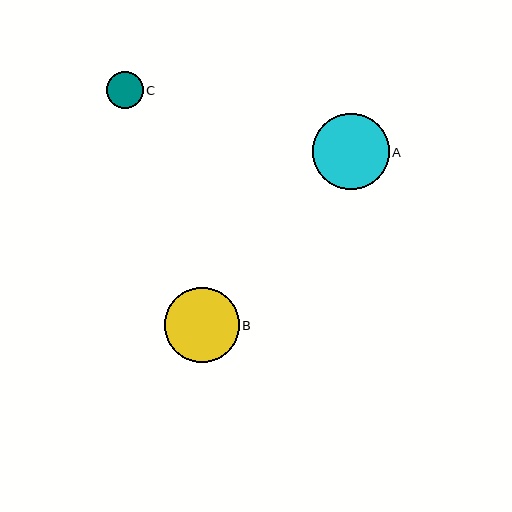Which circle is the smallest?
Circle C is the smallest with a size of approximately 37 pixels.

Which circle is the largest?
Circle A is the largest with a size of approximately 77 pixels.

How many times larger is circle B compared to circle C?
Circle B is approximately 2.1 times the size of circle C.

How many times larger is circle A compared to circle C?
Circle A is approximately 2.1 times the size of circle C.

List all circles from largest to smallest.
From largest to smallest: A, B, C.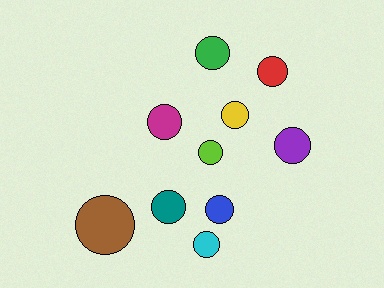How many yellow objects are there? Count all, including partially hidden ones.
There is 1 yellow object.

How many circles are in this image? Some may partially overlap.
There are 10 circles.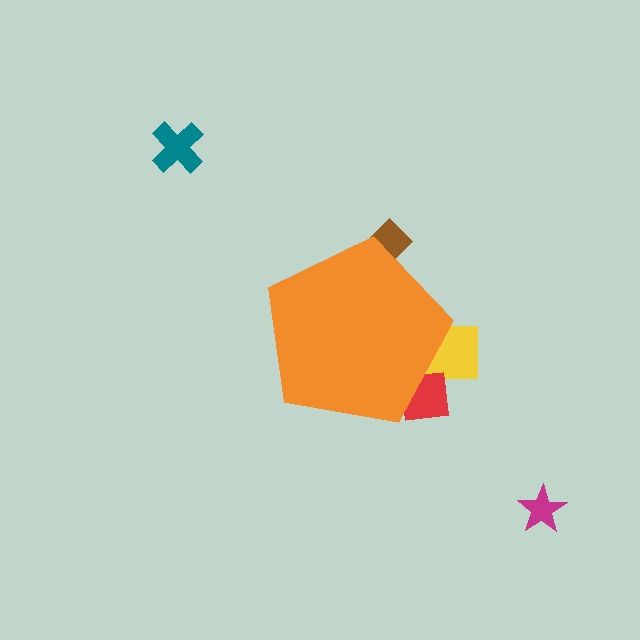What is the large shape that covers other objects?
An orange pentagon.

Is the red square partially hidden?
Yes, the red square is partially hidden behind the orange pentagon.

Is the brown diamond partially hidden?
Yes, the brown diamond is partially hidden behind the orange pentagon.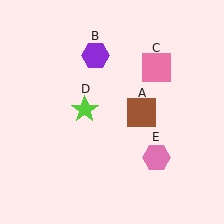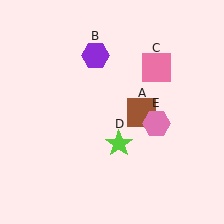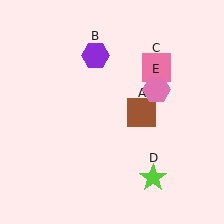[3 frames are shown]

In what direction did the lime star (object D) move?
The lime star (object D) moved down and to the right.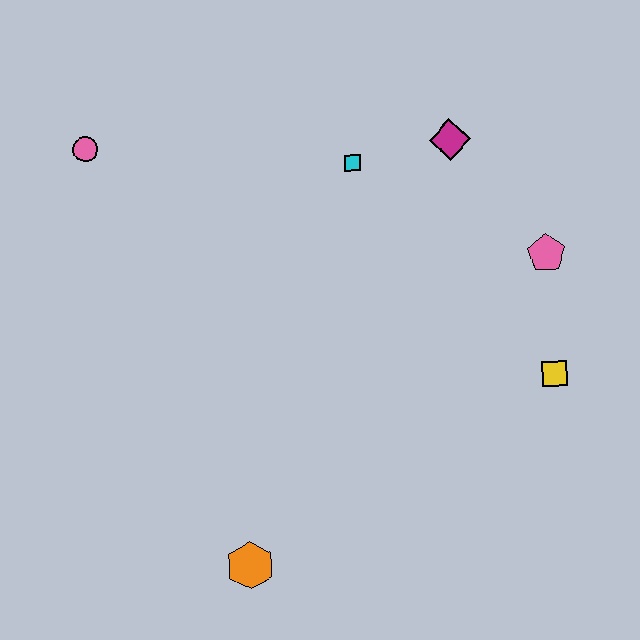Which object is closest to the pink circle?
The cyan square is closest to the pink circle.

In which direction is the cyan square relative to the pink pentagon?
The cyan square is to the left of the pink pentagon.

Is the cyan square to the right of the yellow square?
No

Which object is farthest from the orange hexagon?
The magenta diamond is farthest from the orange hexagon.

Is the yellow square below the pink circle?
Yes